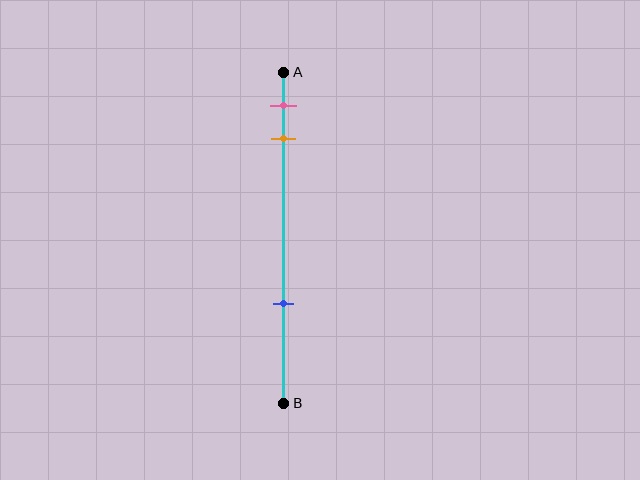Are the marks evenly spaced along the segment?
No, the marks are not evenly spaced.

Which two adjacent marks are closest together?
The pink and orange marks are the closest adjacent pair.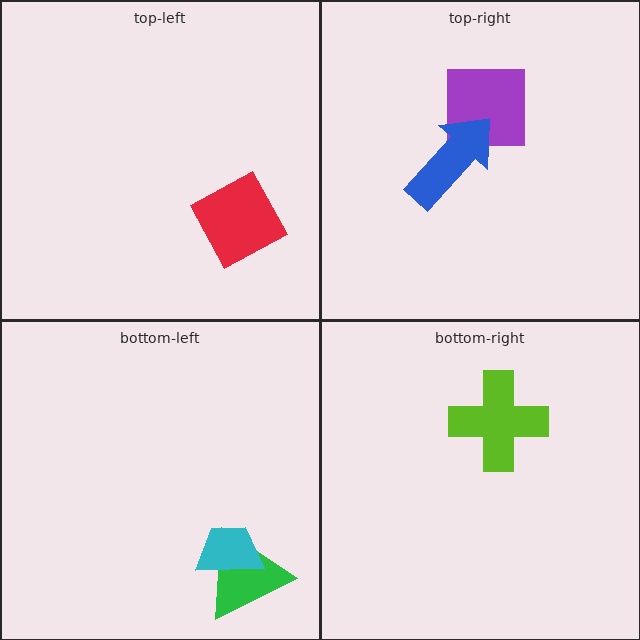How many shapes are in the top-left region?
1.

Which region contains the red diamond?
The top-left region.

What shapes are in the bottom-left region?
The green triangle, the cyan trapezoid.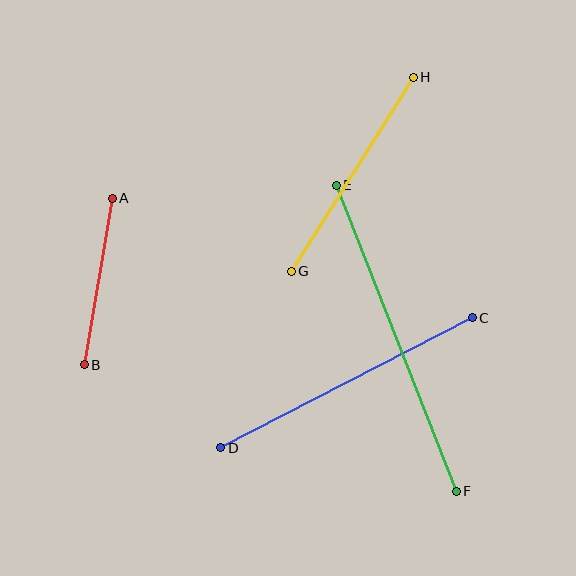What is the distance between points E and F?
The distance is approximately 329 pixels.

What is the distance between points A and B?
The distance is approximately 169 pixels.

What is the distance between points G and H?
The distance is approximately 229 pixels.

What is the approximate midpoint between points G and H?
The midpoint is at approximately (352, 174) pixels.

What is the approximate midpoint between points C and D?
The midpoint is at approximately (346, 383) pixels.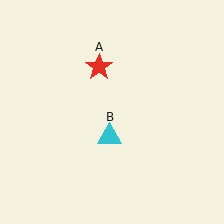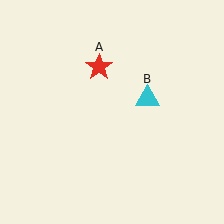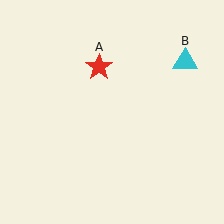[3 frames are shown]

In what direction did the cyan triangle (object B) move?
The cyan triangle (object B) moved up and to the right.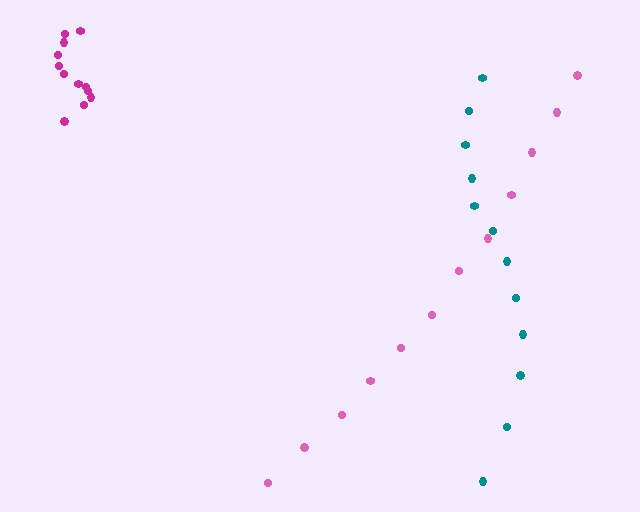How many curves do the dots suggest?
There are 3 distinct paths.